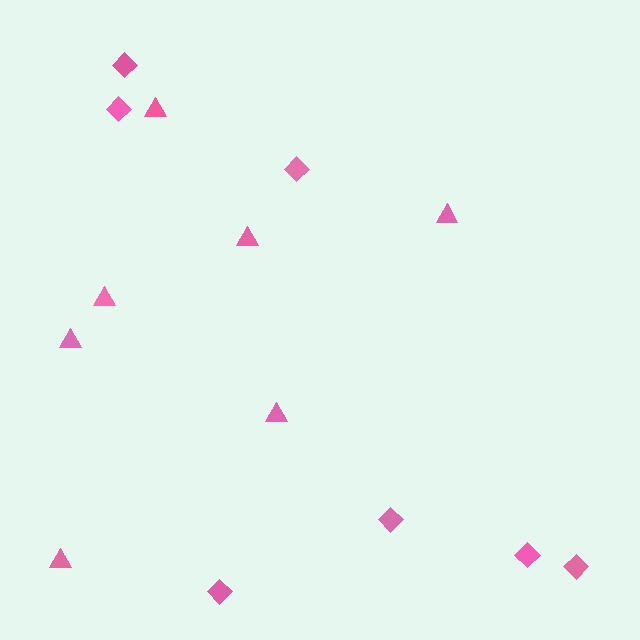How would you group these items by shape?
There are 2 groups: one group of diamonds (7) and one group of triangles (7).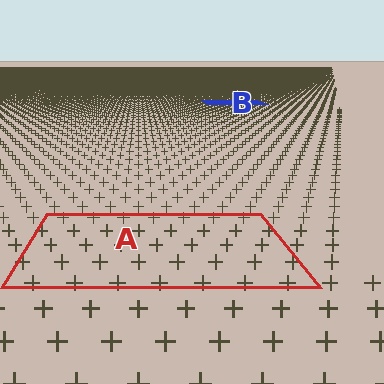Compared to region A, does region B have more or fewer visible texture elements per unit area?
Region B has more texture elements per unit area — they are packed more densely because it is farther away.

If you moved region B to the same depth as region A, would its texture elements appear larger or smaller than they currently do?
They would appear larger. At a closer depth, the same texture elements are projected at a bigger on-screen size.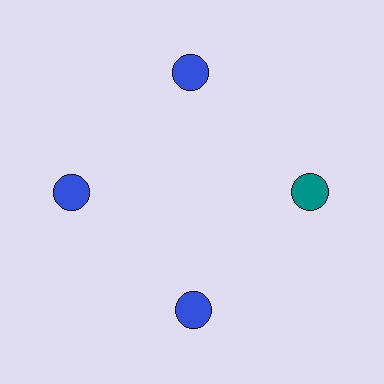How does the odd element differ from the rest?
It has a different color: teal instead of blue.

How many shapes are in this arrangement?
There are 4 shapes arranged in a ring pattern.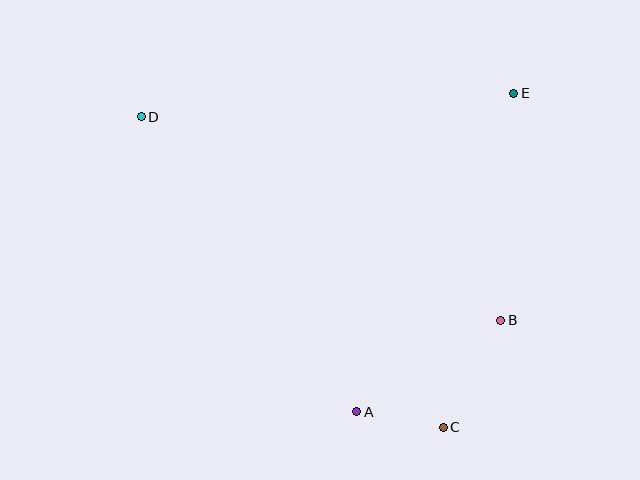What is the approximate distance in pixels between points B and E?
The distance between B and E is approximately 227 pixels.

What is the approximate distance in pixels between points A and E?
The distance between A and E is approximately 355 pixels.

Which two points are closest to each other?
Points A and C are closest to each other.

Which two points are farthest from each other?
Points C and D are farthest from each other.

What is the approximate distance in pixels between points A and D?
The distance between A and D is approximately 365 pixels.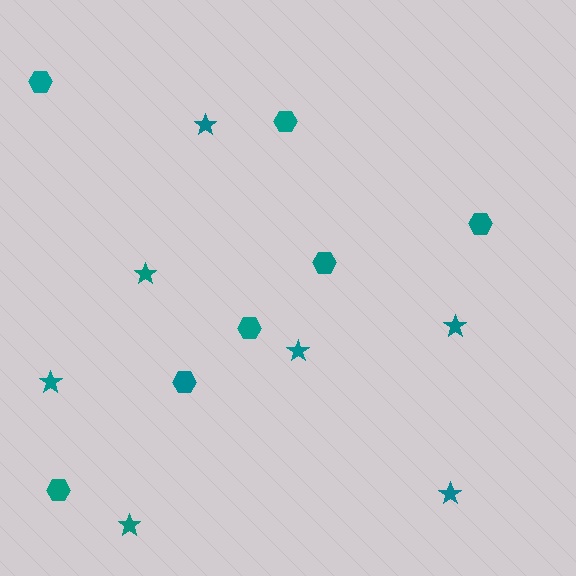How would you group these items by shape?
There are 2 groups: one group of hexagons (7) and one group of stars (7).